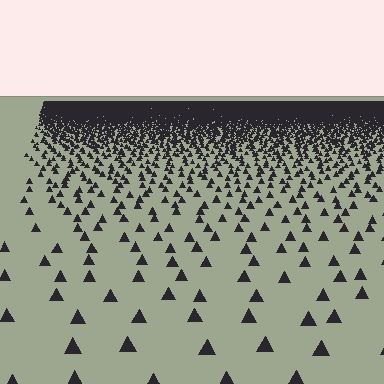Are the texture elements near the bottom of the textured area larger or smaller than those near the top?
Larger. Near the bottom, elements are closer to the viewer and appear at a bigger on-screen size.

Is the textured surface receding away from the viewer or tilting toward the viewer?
The surface is receding away from the viewer. Texture elements get smaller and denser toward the top.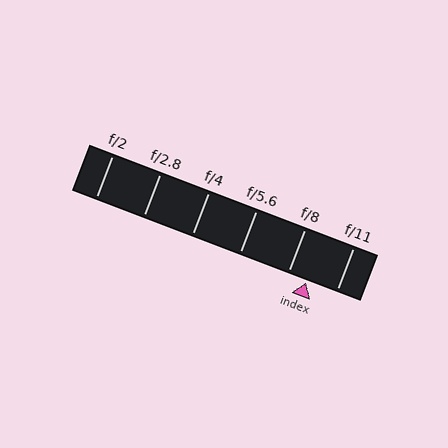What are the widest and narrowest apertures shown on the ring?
The widest aperture shown is f/2 and the narrowest is f/11.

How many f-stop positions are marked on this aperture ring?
There are 6 f-stop positions marked.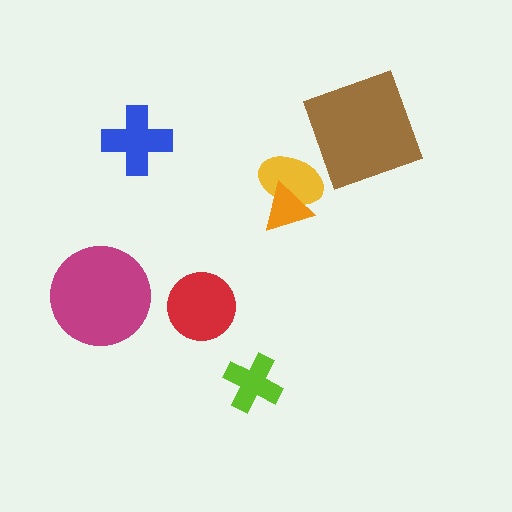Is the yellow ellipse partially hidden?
Yes, it is partially covered by another shape.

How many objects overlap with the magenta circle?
0 objects overlap with the magenta circle.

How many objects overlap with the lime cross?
0 objects overlap with the lime cross.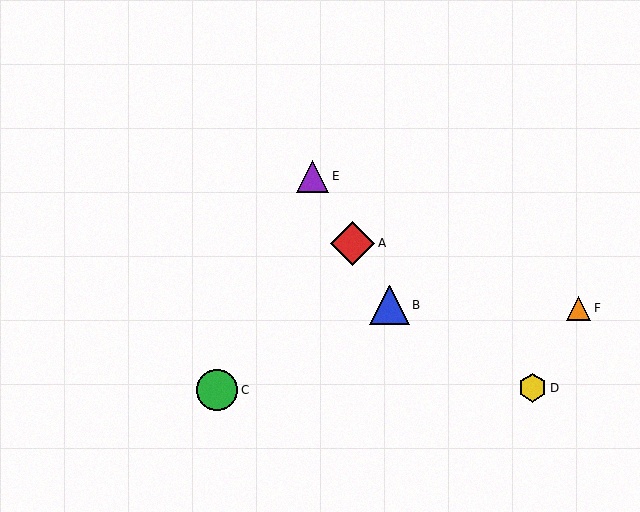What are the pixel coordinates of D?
Object D is at (533, 388).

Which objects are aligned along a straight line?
Objects A, B, E are aligned along a straight line.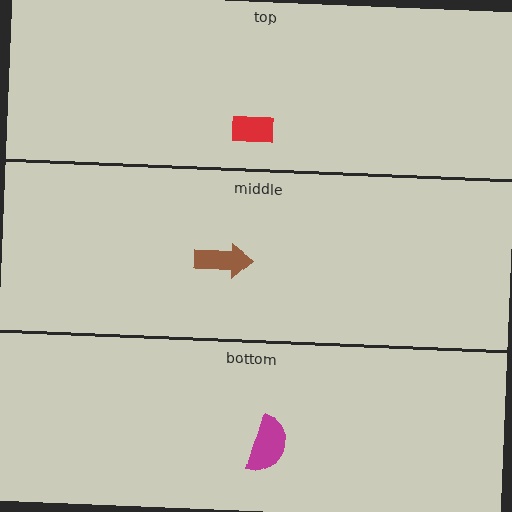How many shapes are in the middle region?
1.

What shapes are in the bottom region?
The magenta semicircle.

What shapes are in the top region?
The red rectangle.